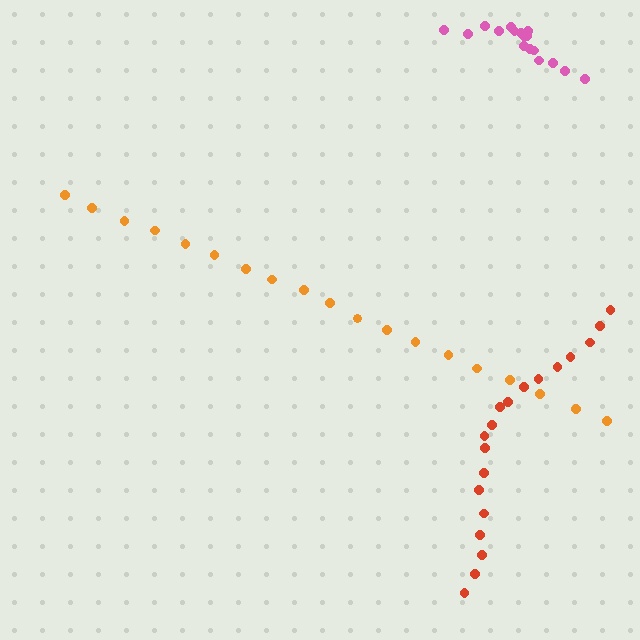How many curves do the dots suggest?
There are 3 distinct paths.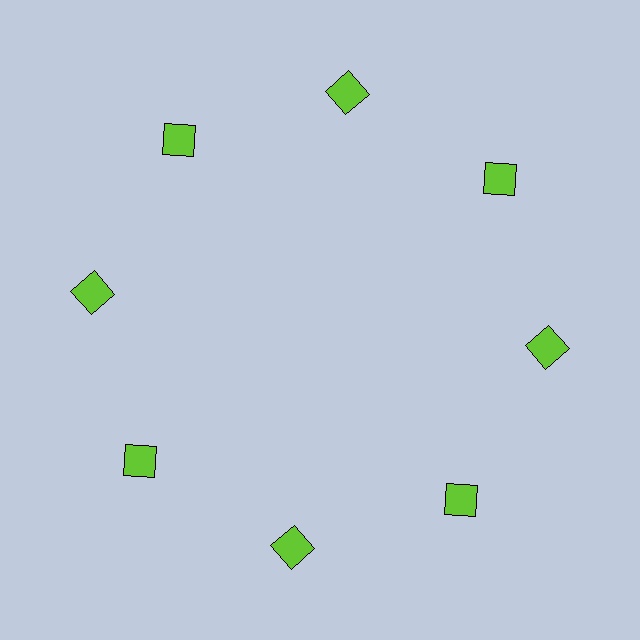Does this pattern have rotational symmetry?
Yes, this pattern has 8-fold rotational symmetry. It looks the same after rotating 45 degrees around the center.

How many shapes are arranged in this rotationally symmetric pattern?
There are 8 shapes, arranged in 8 groups of 1.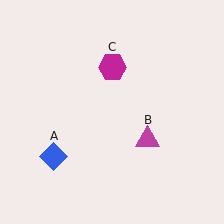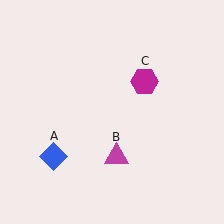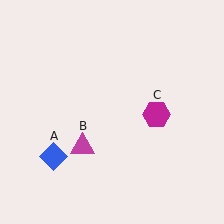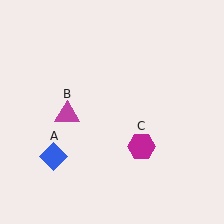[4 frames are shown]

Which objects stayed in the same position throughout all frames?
Blue diamond (object A) remained stationary.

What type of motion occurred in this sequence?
The magenta triangle (object B), magenta hexagon (object C) rotated clockwise around the center of the scene.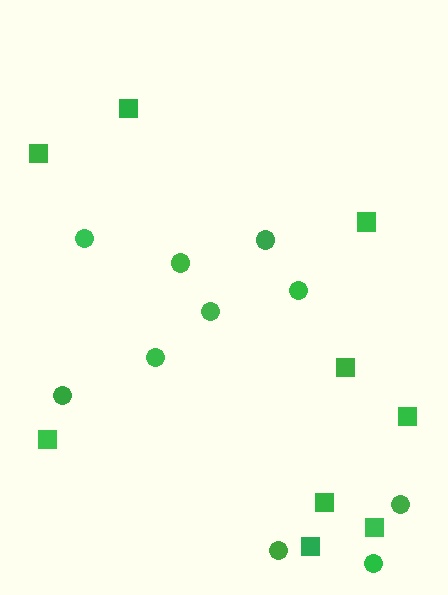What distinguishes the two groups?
There are 2 groups: one group of squares (9) and one group of circles (10).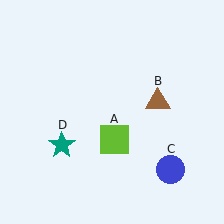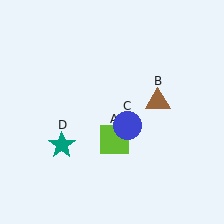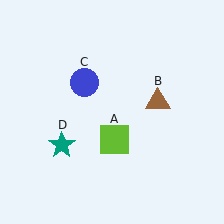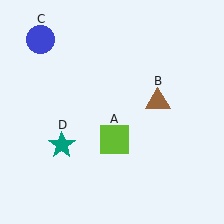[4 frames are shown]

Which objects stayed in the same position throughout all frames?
Lime square (object A) and brown triangle (object B) and teal star (object D) remained stationary.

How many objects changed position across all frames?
1 object changed position: blue circle (object C).